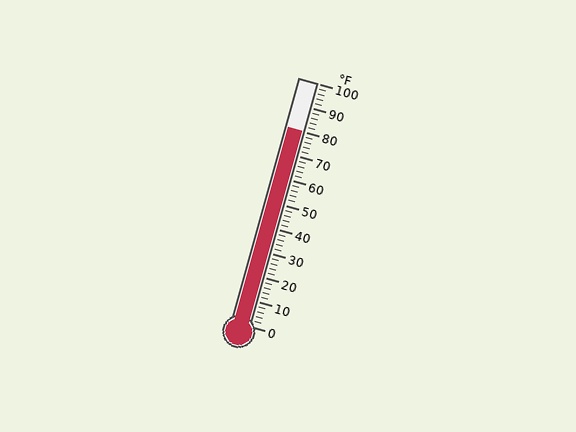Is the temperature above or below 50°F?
The temperature is above 50°F.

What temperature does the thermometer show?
The thermometer shows approximately 80°F.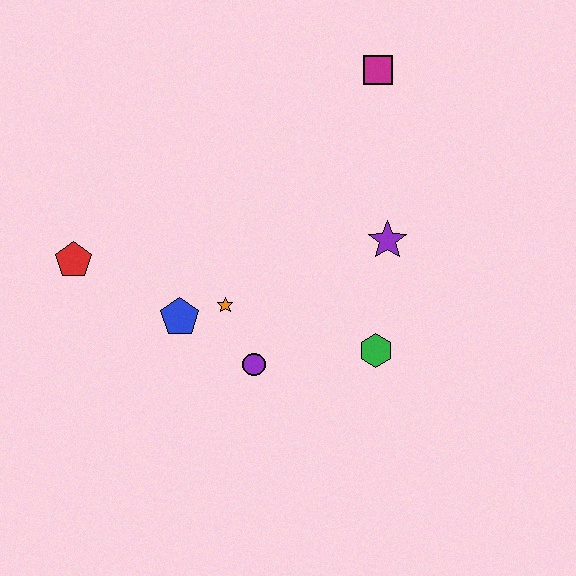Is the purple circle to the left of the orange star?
No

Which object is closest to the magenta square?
The purple star is closest to the magenta square.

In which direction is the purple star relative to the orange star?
The purple star is to the right of the orange star.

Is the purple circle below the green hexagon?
Yes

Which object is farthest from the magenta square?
The red pentagon is farthest from the magenta square.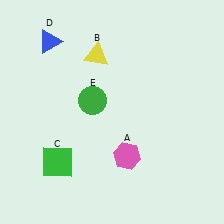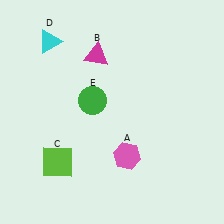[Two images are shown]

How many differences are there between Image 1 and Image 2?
There are 3 differences between the two images.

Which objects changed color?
B changed from yellow to magenta. C changed from green to lime. D changed from blue to cyan.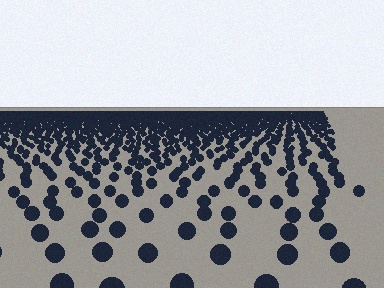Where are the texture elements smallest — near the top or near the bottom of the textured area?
Near the top.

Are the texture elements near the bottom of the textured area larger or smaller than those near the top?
Larger. Near the bottom, elements are closer to the viewer and appear at a bigger on-screen size.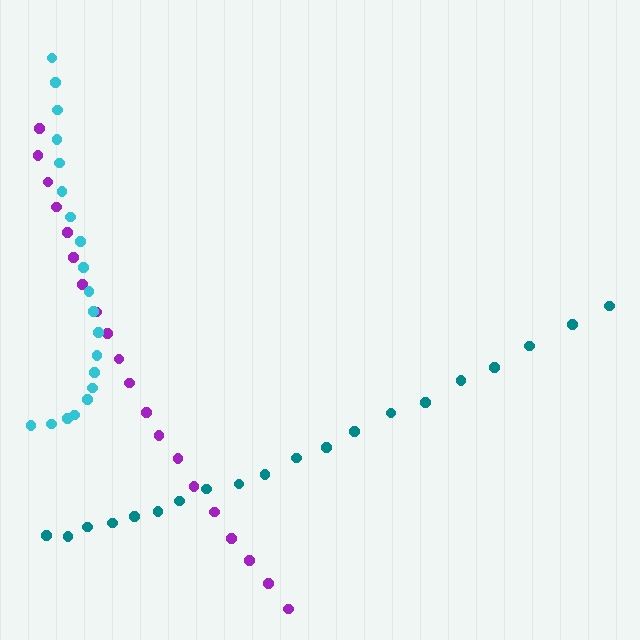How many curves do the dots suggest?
There are 3 distinct paths.